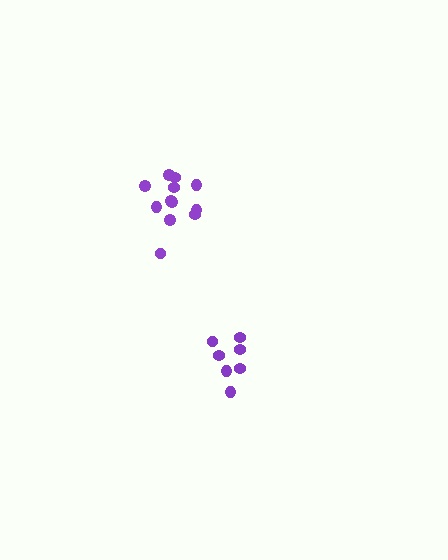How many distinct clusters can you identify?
There are 2 distinct clusters.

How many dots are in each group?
Group 1: 12 dots, Group 2: 7 dots (19 total).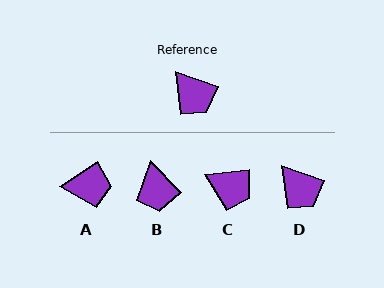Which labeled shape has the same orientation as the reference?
D.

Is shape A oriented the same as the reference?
No, it is off by about 53 degrees.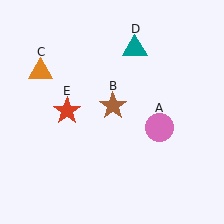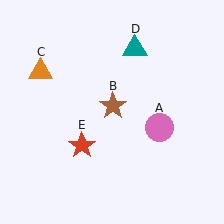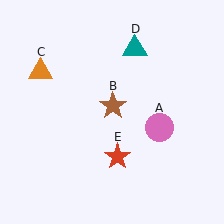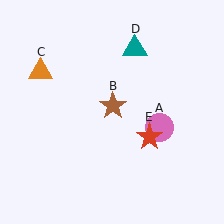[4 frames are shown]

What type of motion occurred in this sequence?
The red star (object E) rotated counterclockwise around the center of the scene.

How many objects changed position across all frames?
1 object changed position: red star (object E).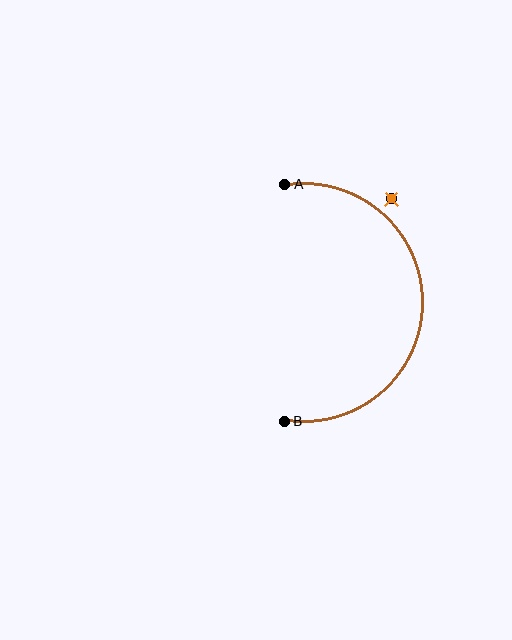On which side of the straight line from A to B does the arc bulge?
The arc bulges to the right of the straight line connecting A and B.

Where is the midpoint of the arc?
The arc midpoint is the point on the curve farthest from the straight line joining A and B. It sits to the right of that line.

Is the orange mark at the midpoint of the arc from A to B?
No — the orange mark does not lie on the arc at all. It sits slightly outside the curve.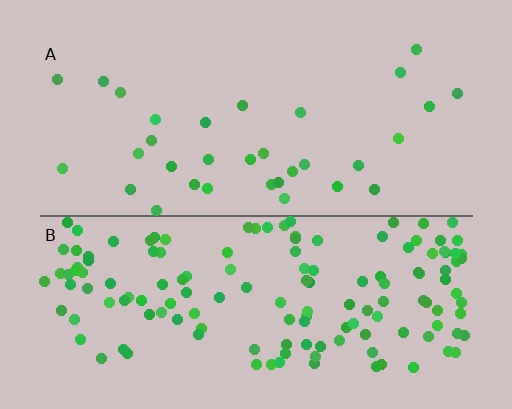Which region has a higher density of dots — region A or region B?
B (the bottom).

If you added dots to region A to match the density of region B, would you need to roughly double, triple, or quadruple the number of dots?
Approximately quadruple.